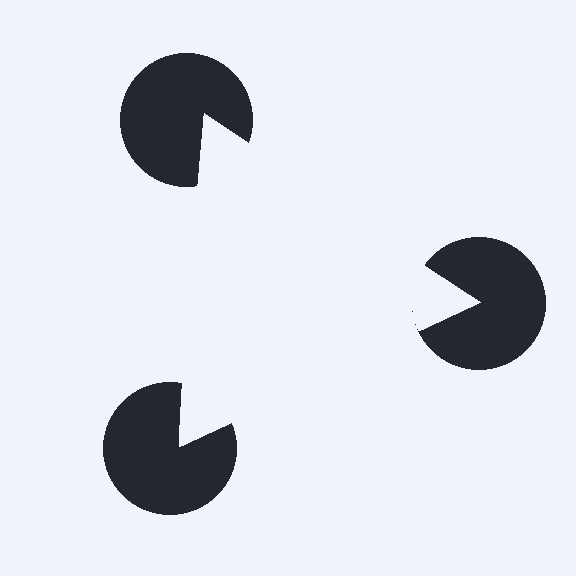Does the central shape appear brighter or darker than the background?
It typically appears slightly brighter than the background, even though no actual brightness change is drawn.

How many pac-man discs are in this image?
There are 3 — one at each vertex of the illusory triangle.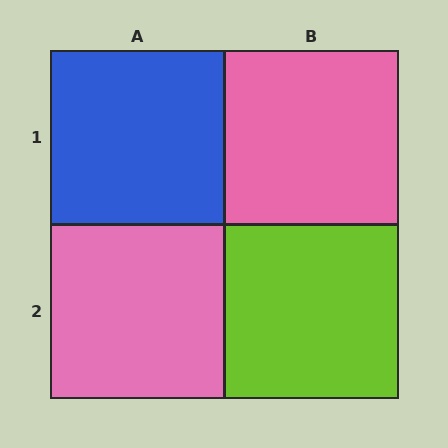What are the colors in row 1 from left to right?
Blue, pink.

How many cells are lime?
1 cell is lime.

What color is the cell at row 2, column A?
Pink.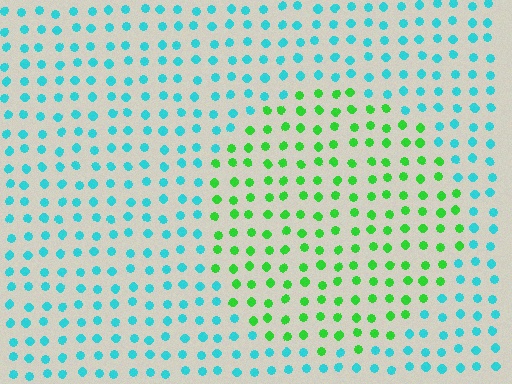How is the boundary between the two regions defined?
The boundary is defined purely by a slight shift in hue (about 60 degrees). Spacing, size, and orientation are identical on both sides.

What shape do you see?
I see a circle.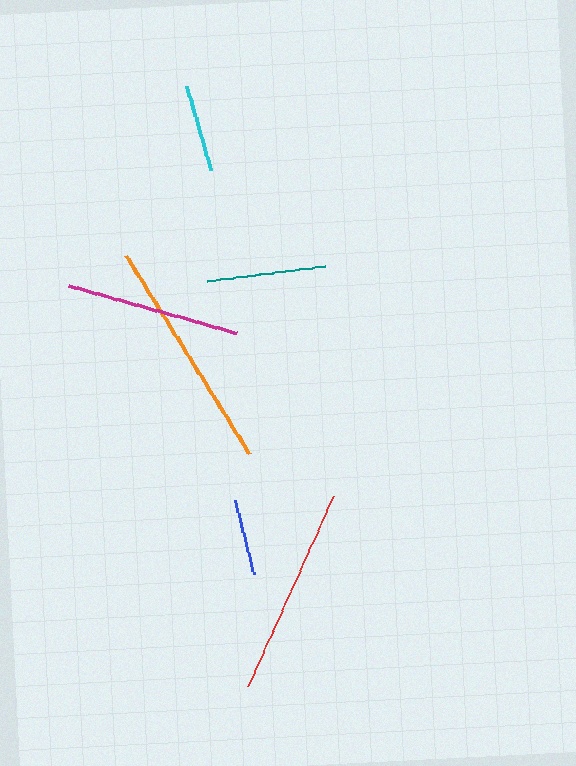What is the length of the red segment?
The red segment is approximately 209 pixels long.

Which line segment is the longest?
The orange line is the longest at approximately 234 pixels.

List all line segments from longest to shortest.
From longest to shortest: orange, red, magenta, teal, cyan, blue.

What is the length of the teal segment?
The teal segment is approximately 119 pixels long.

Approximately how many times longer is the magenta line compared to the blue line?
The magenta line is approximately 2.3 times the length of the blue line.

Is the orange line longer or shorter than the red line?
The orange line is longer than the red line.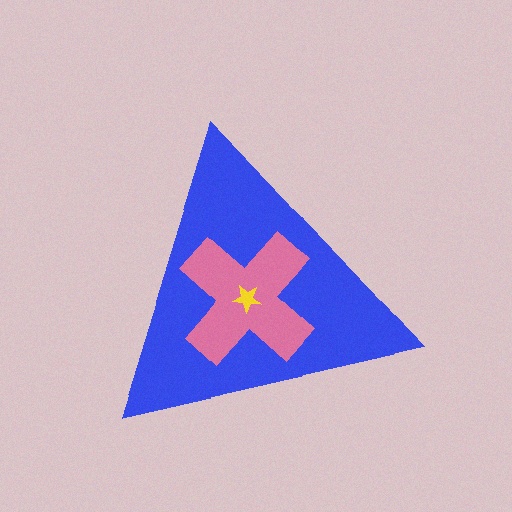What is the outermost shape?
The blue triangle.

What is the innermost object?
The yellow star.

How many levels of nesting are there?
3.